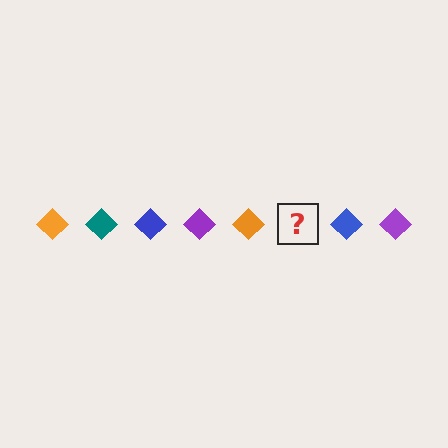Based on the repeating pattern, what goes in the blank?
The blank should be a teal diamond.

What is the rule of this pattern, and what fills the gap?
The rule is that the pattern cycles through orange, teal, blue, purple diamonds. The gap should be filled with a teal diamond.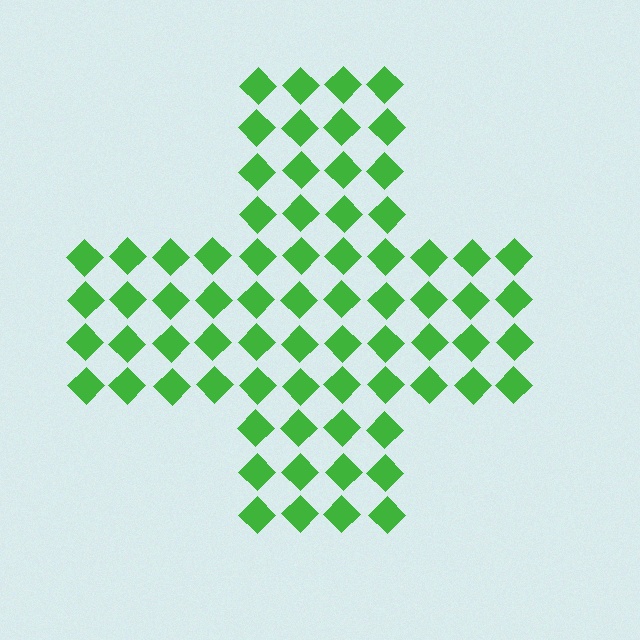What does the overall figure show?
The overall figure shows a cross.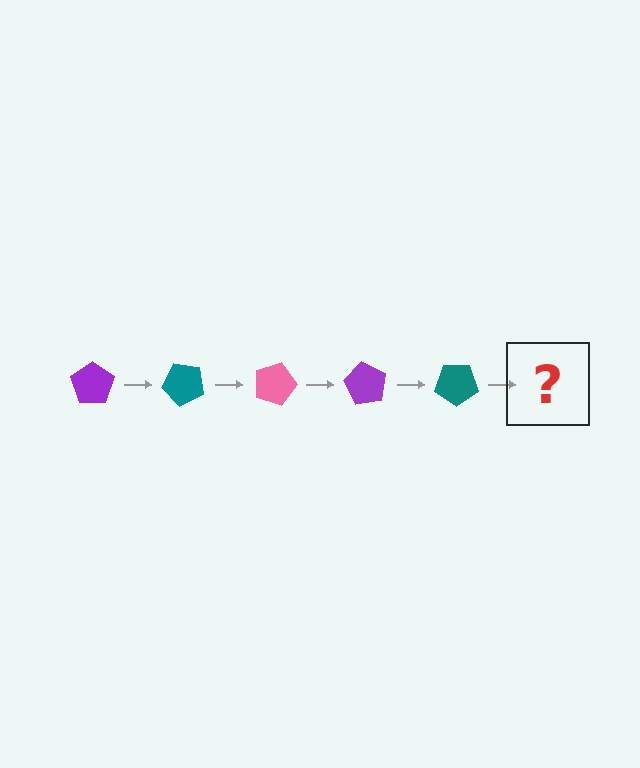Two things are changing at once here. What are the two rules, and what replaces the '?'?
The two rules are that it rotates 45 degrees each step and the color cycles through purple, teal, and pink. The '?' should be a pink pentagon, rotated 225 degrees from the start.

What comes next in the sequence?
The next element should be a pink pentagon, rotated 225 degrees from the start.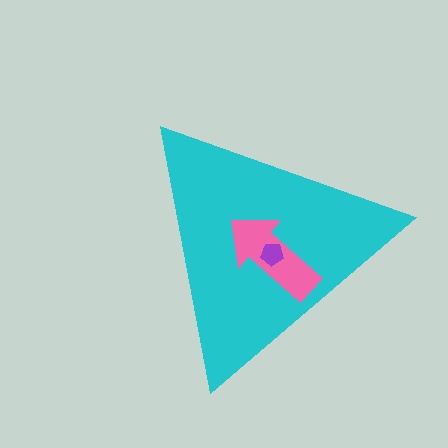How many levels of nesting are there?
3.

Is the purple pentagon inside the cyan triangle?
Yes.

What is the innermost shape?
The purple pentagon.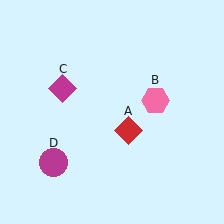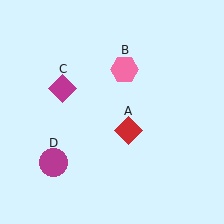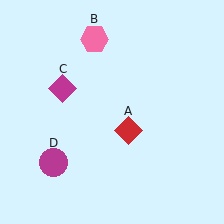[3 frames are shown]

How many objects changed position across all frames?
1 object changed position: pink hexagon (object B).